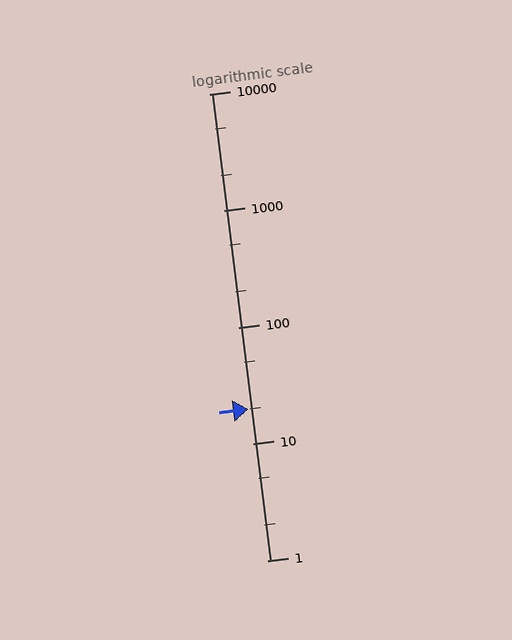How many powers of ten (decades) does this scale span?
The scale spans 4 decades, from 1 to 10000.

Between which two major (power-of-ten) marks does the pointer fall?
The pointer is between 10 and 100.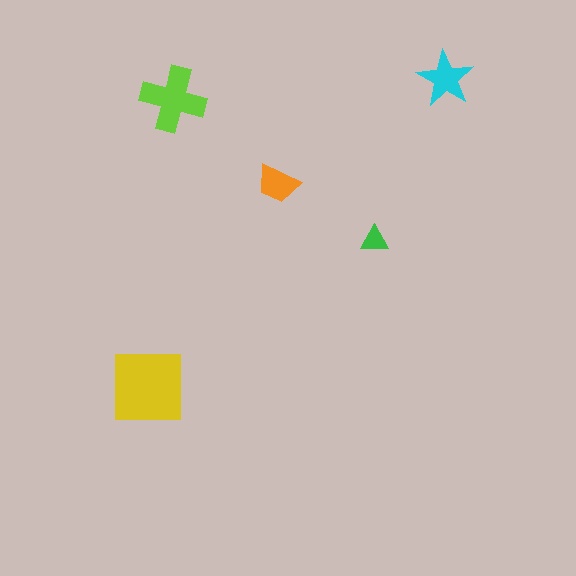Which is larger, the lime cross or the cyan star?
The lime cross.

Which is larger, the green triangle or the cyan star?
The cyan star.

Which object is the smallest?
The green triangle.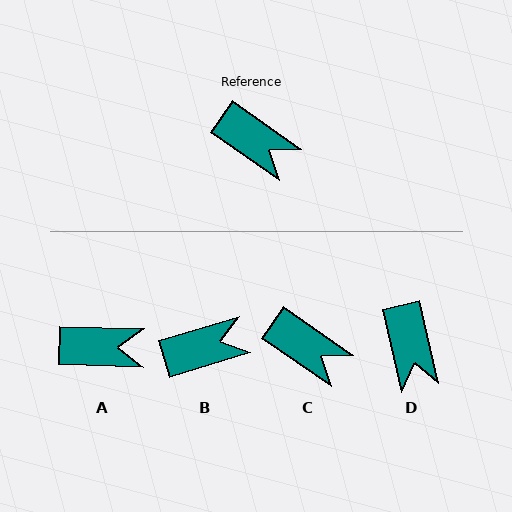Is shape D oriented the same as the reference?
No, it is off by about 42 degrees.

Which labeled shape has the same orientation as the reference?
C.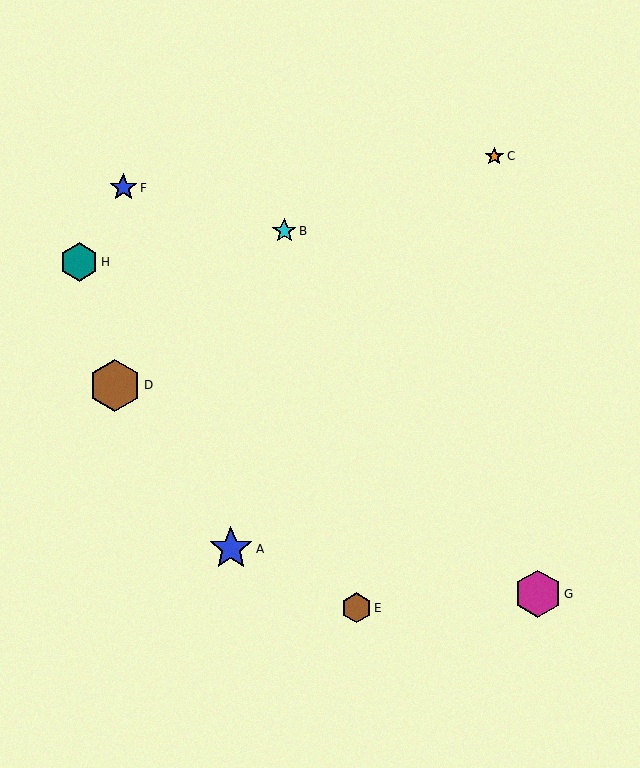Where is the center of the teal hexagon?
The center of the teal hexagon is at (79, 262).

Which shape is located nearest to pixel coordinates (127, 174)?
The blue star (labeled F) at (123, 188) is nearest to that location.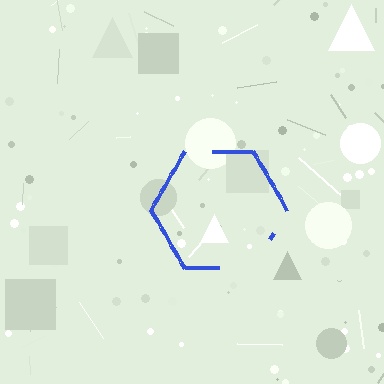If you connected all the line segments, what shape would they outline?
They would outline a hexagon.